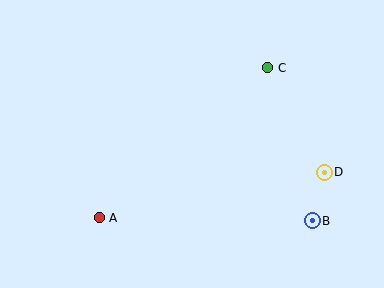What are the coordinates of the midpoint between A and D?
The midpoint between A and D is at (212, 195).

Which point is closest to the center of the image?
Point C at (268, 68) is closest to the center.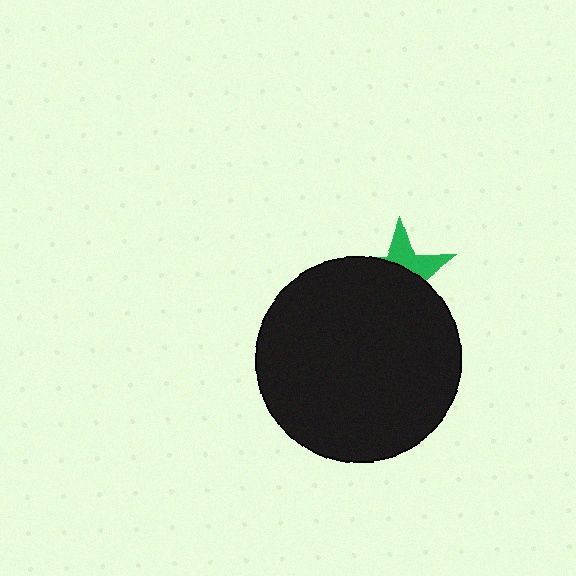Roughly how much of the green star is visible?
A small part of it is visible (roughly 36%).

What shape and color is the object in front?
The object in front is a black circle.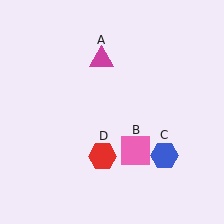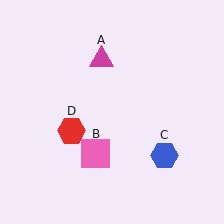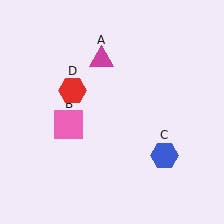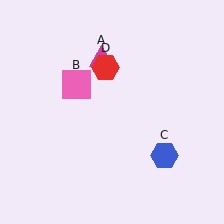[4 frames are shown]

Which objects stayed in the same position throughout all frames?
Magenta triangle (object A) and blue hexagon (object C) remained stationary.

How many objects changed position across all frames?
2 objects changed position: pink square (object B), red hexagon (object D).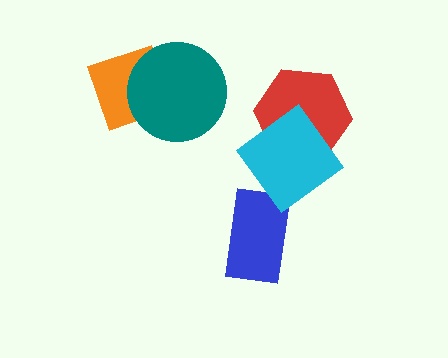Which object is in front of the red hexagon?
The cyan diamond is in front of the red hexagon.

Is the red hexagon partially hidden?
Yes, it is partially covered by another shape.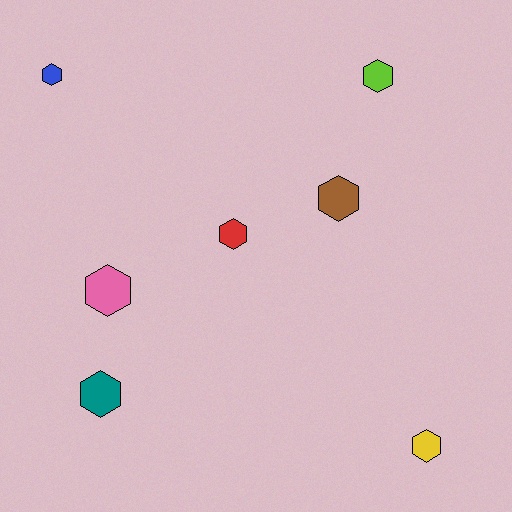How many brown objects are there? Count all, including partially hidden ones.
There is 1 brown object.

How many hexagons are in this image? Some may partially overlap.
There are 7 hexagons.